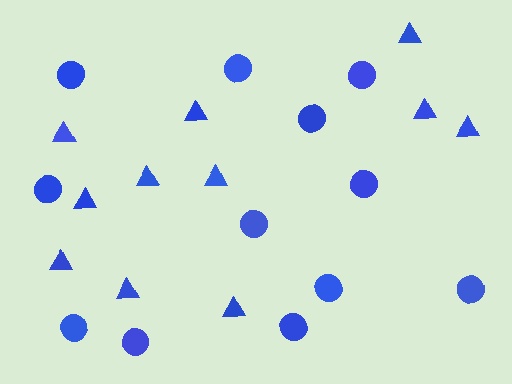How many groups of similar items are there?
There are 2 groups: one group of circles (12) and one group of triangles (11).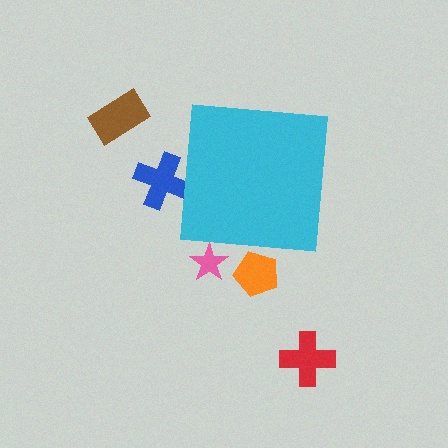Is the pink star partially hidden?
Yes, the pink star is partially hidden behind the cyan square.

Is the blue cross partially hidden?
Yes, the blue cross is partially hidden behind the cyan square.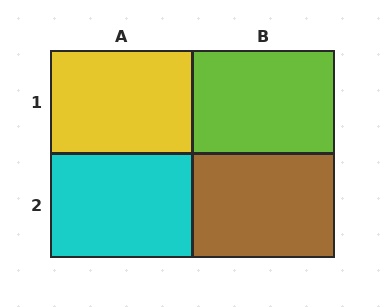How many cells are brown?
1 cell is brown.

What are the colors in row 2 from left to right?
Cyan, brown.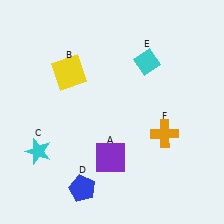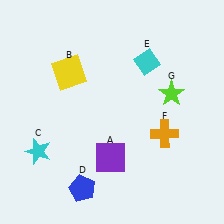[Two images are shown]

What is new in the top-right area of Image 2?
A lime star (G) was added in the top-right area of Image 2.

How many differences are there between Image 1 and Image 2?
There is 1 difference between the two images.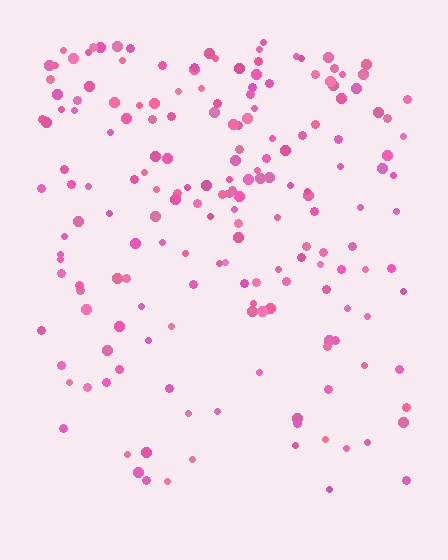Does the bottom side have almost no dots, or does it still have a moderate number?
Still a moderate number, just noticeably fewer than the top.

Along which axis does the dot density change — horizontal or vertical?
Vertical.